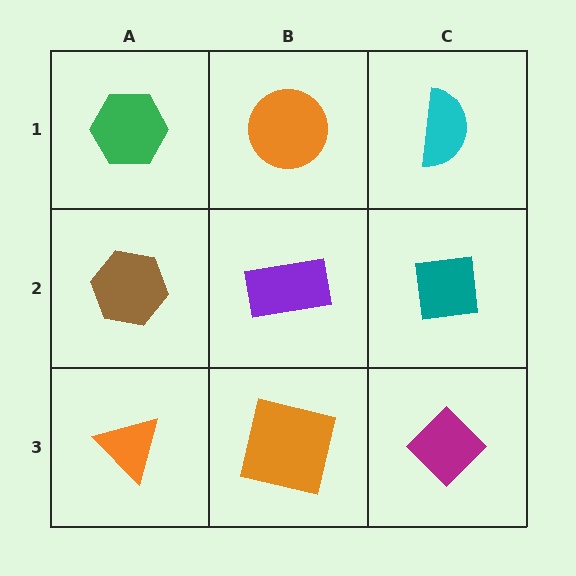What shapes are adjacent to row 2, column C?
A cyan semicircle (row 1, column C), a magenta diamond (row 3, column C), a purple rectangle (row 2, column B).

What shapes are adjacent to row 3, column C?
A teal square (row 2, column C), an orange square (row 3, column B).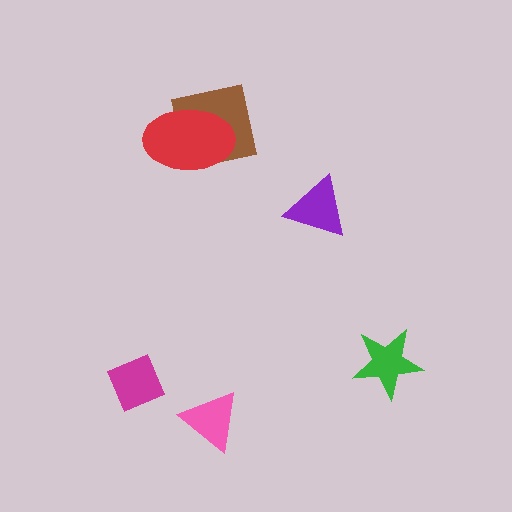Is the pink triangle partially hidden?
No, no other shape covers it.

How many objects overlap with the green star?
0 objects overlap with the green star.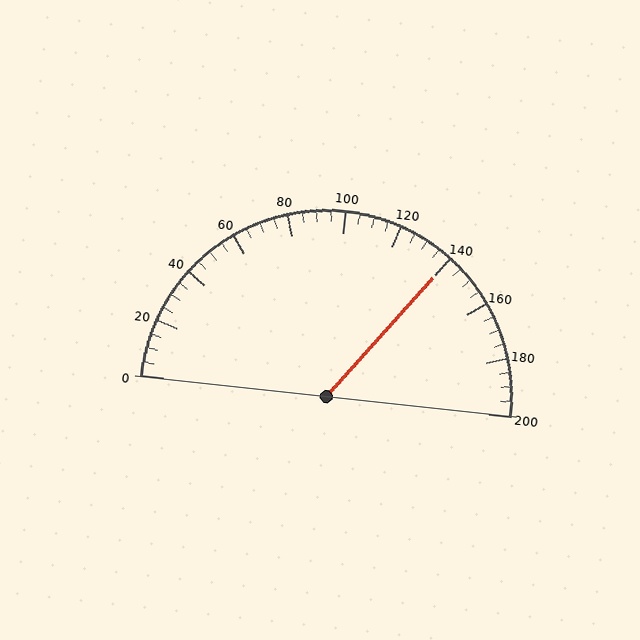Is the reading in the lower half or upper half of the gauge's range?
The reading is in the upper half of the range (0 to 200).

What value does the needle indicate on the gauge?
The needle indicates approximately 140.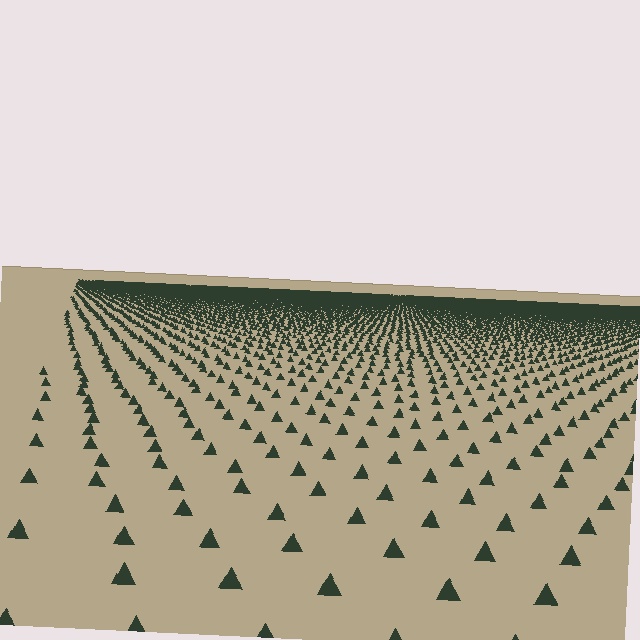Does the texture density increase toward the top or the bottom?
Density increases toward the top.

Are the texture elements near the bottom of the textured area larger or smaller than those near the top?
Larger. Near the bottom, elements are closer to the viewer and appear at a bigger on-screen size.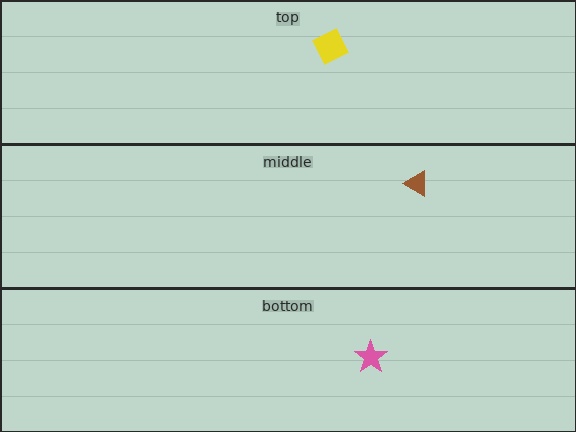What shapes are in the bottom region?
The pink star.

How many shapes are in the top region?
1.